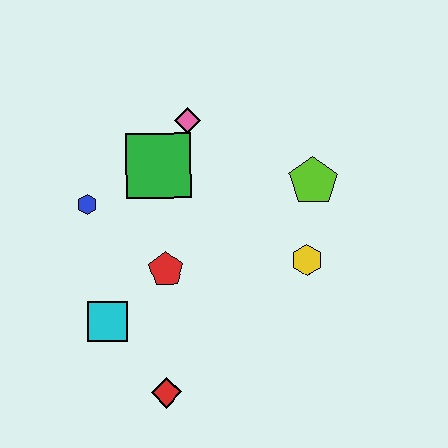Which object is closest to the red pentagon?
The cyan square is closest to the red pentagon.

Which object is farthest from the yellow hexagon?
The blue hexagon is farthest from the yellow hexagon.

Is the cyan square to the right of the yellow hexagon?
No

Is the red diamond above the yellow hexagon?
No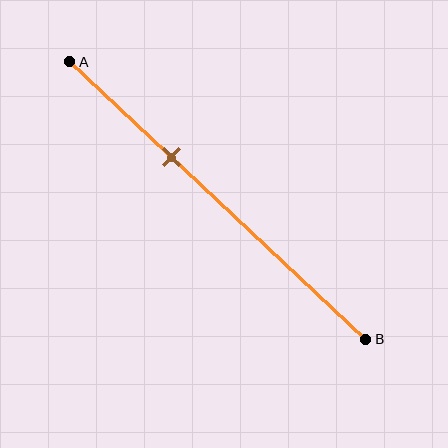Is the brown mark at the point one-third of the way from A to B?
Yes, the mark is approximately at the one-third point.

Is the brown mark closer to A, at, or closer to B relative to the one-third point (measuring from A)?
The brown mark is approximately at the one-third point of segment AB.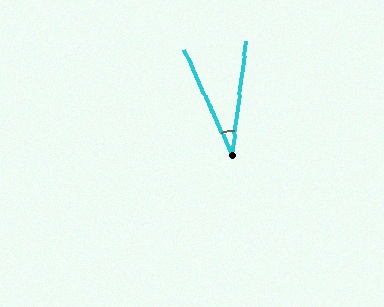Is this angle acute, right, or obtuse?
It is acute.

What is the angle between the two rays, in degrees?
Approximately 32 degrees.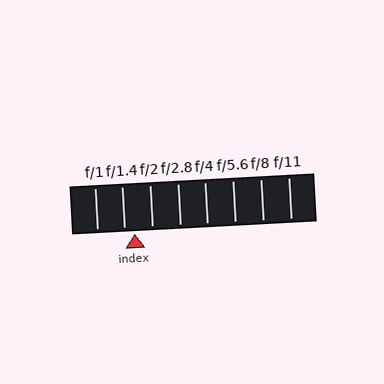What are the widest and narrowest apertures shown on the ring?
The widest aperture shown is f/1 and the narrowest is f/11.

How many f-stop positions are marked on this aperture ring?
There are 8 f-stop positions marked.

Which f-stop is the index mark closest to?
The index mark is closest to f/1.4.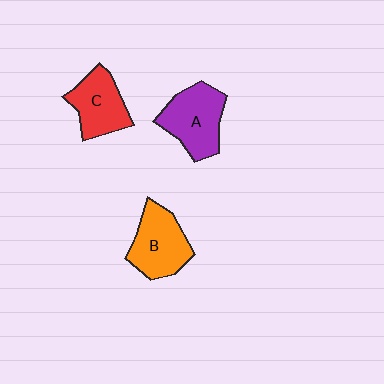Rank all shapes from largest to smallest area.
From largest to smallest: A (purple), B (orange), C (red).